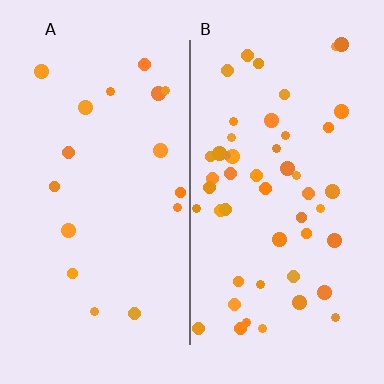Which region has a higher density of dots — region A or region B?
B (the right).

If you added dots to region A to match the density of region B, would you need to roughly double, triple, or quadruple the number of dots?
Approximately triple.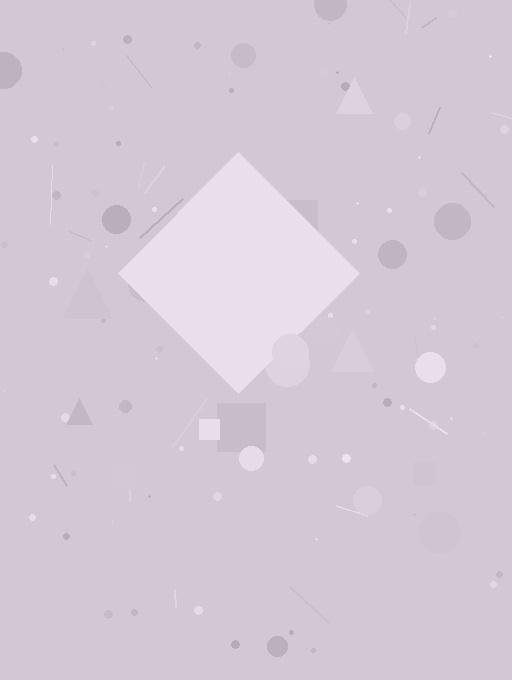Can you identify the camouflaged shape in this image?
The camouflaged shape is a diamond.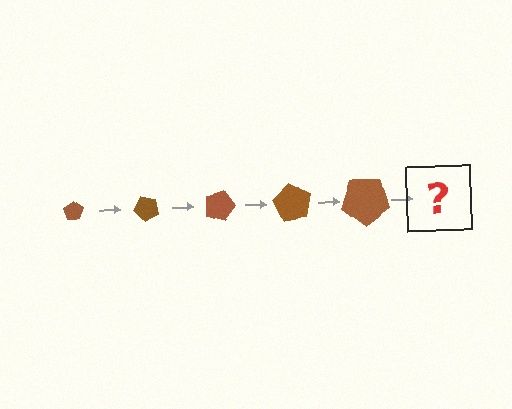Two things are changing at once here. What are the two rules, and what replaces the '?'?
The two rules are that the pentagon grows larger each step and it rotates 45 degrees each step. The '?' should be a pentagon, larger than the previous one and rotated 225 degrees from the start.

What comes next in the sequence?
The next element should be a pentagon, larger than the previous one and rotated 225 degrees from the start.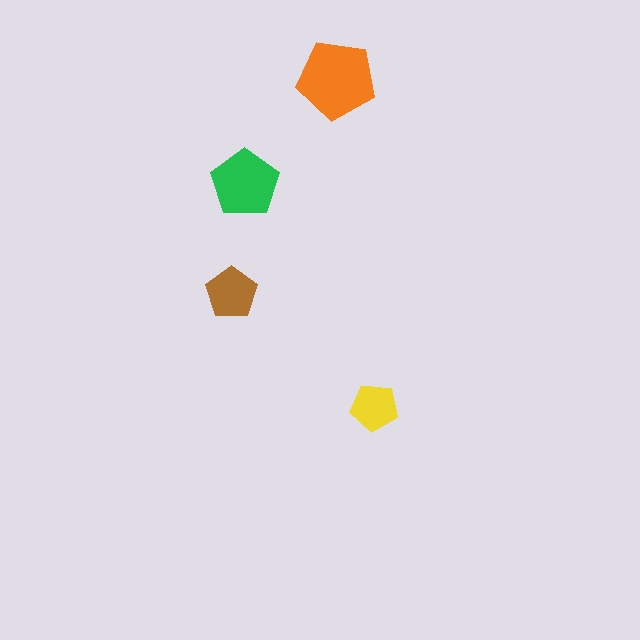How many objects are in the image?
There are 4 objects in the image.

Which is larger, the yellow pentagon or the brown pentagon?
The brown one.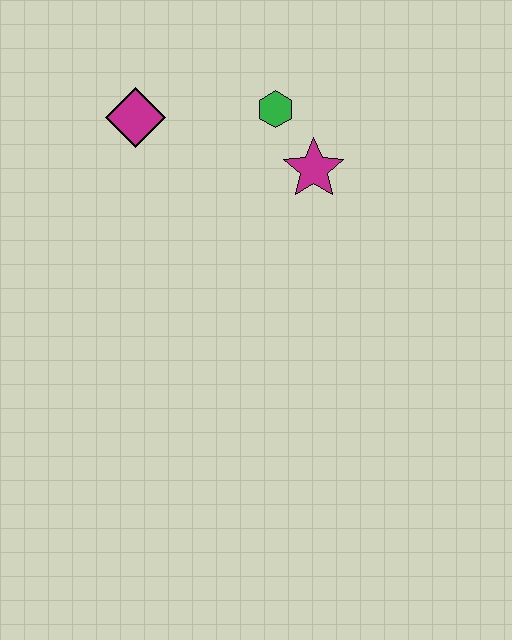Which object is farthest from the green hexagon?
The magenta diamond is farthest from the green hexagon.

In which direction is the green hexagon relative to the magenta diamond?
The green hexagon is to the right of the magenta diamond.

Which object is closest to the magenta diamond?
The green hexagon is closest to the magenta diamond.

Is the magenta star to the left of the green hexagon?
No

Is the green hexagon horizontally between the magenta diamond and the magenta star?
Yes